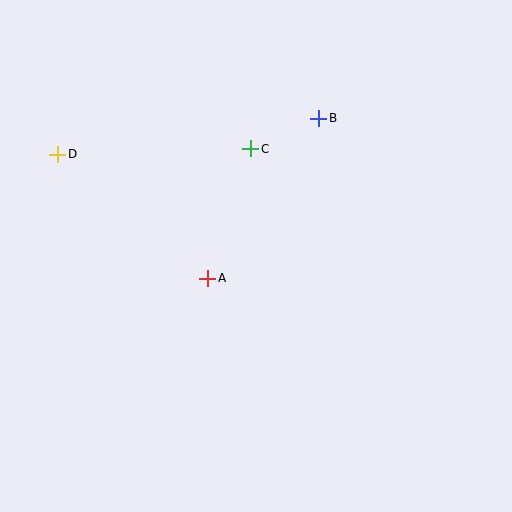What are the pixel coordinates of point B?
Point B is at (319, 118).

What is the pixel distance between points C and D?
The distance between C and D is 193 pixels.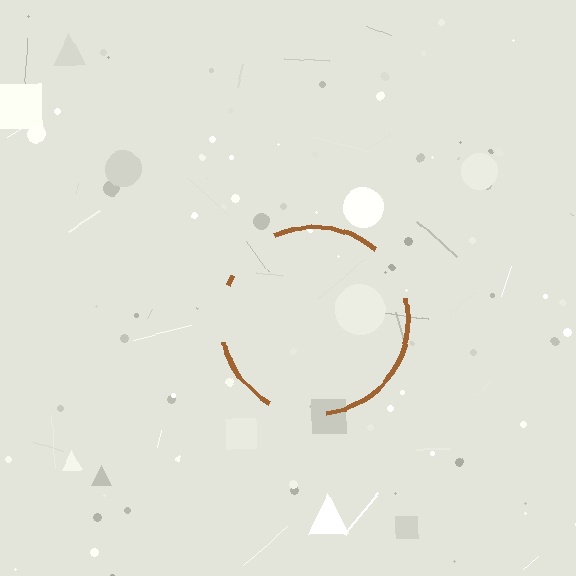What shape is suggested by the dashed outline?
The dashed outline suggests a circle.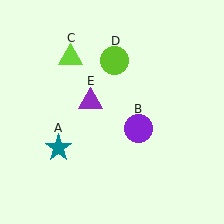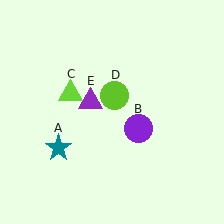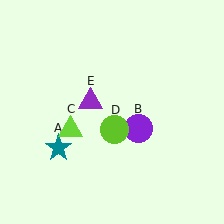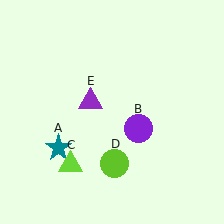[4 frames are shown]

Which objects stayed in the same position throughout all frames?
Teal star (object A) and purple circle (object B) and purple triangle (object E) remained stationary.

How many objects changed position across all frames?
2 objects changed position: lime triangle (object C), lime circle (object D).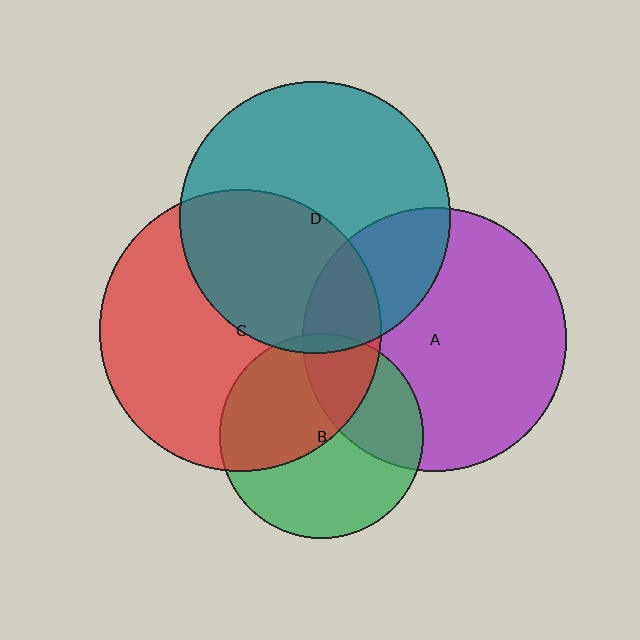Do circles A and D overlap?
Yes.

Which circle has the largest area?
Circle C (red).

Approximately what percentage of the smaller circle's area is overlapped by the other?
Approximately 25%.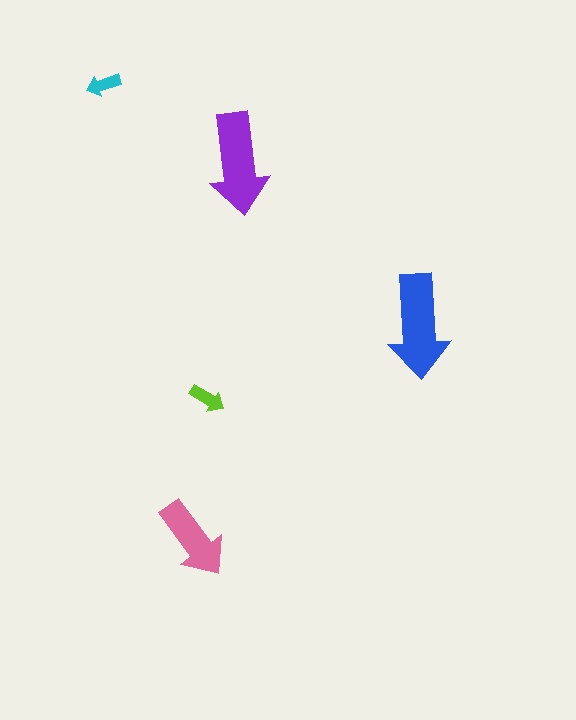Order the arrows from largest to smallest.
the blue one, the purple one, the pink one, the lime one, the cyan one.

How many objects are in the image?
There are 5 objects in the image.